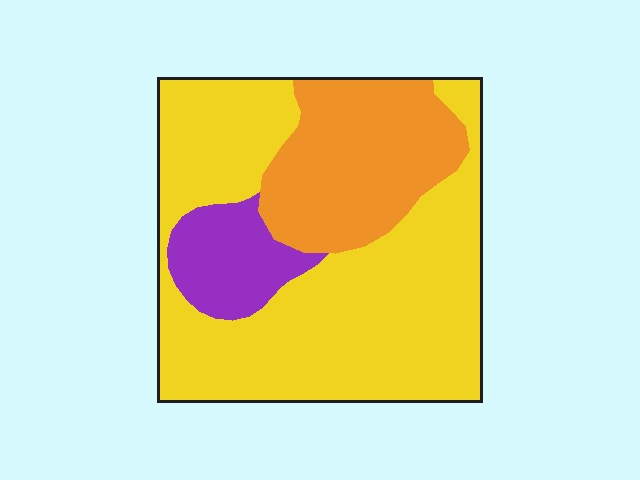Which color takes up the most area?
Yellow, at roughly 65%.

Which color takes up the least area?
Purple, at roughly 10%.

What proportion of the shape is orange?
Orange takes up about one quarter (1/4) of the shape.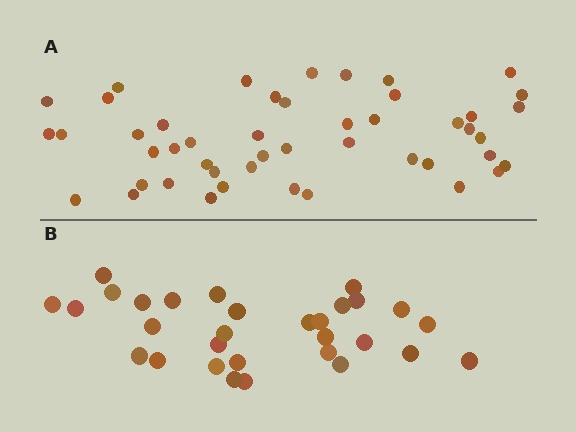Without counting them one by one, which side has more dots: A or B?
Region A (the top region) has more dots.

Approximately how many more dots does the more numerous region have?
Region A has approximately 15 more dots than region B.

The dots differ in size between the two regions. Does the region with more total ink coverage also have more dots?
No. Region B has more total ink coverage because its dots are larger, but region A actually contains more individual dots. Total area can be misleading — the number of items is what matters here.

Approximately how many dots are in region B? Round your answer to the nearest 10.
About 30 dots.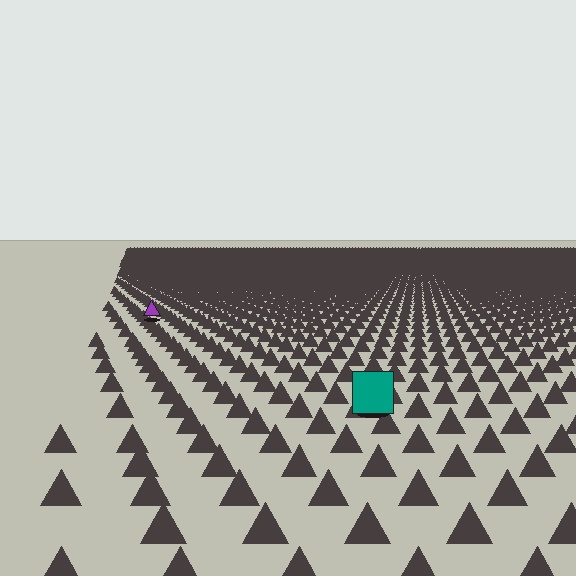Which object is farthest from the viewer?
The purple triangle is farthest from the viewer. It appears smaller and the ground texture around it is denser.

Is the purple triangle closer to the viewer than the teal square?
No. The teal square is closer — you can tell from the texture gradient: the ground texture is coarser near it.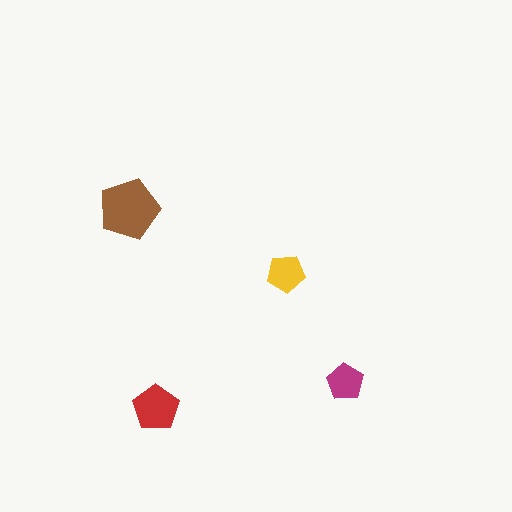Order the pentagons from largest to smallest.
the brown one, the red one, the yellow one, the magenta one.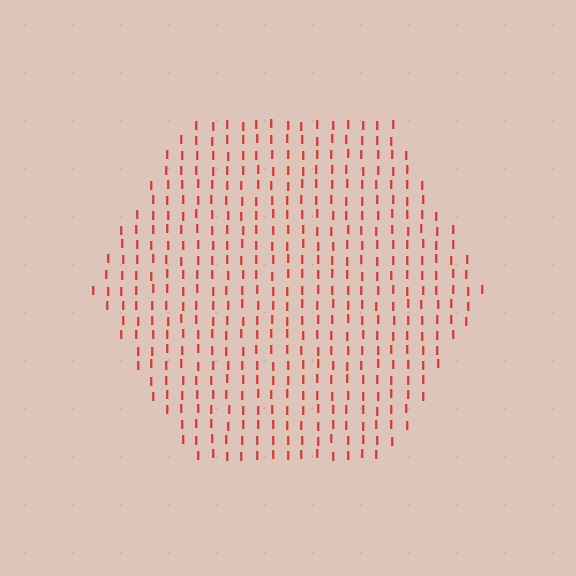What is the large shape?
The large shape is a hexagon.